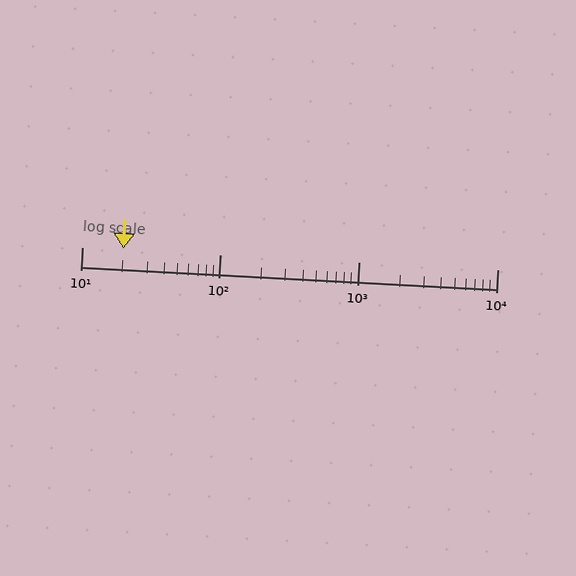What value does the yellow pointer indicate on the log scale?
The pointer indicates approximately 20.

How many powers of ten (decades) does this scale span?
The scale spans 3 decades, from 10 to 10000.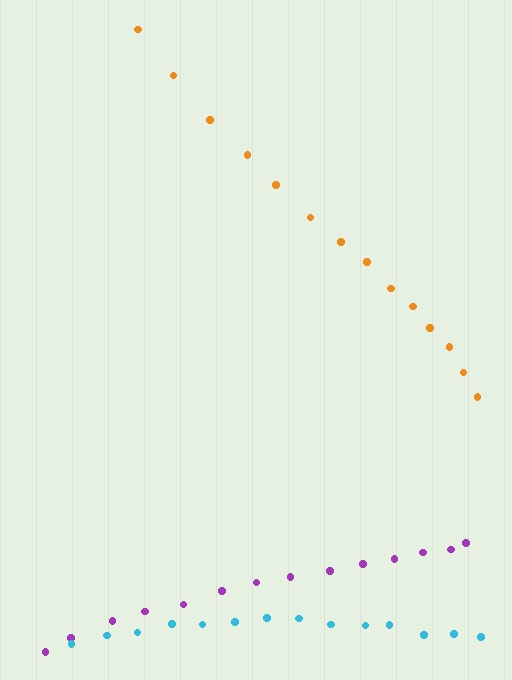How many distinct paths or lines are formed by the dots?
There are 3 distinct paths.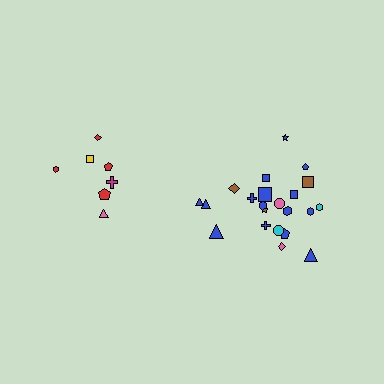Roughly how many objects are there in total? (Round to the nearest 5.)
Roughly 30 objects in total.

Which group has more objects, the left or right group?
The right group.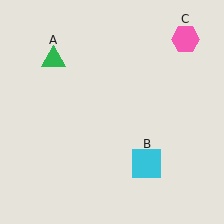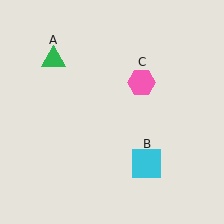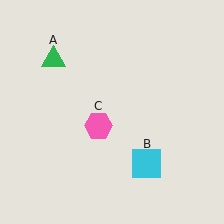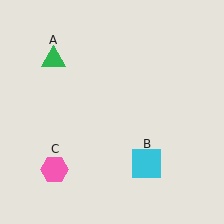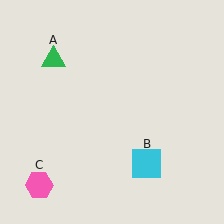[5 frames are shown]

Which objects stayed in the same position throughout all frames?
Green triangle (object A) and cyan square (object B) remained stationary.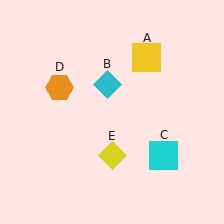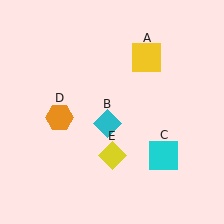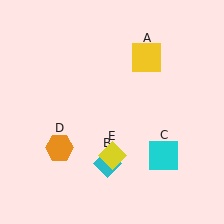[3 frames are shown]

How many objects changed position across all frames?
2 objects changed position: cyan diamond (object B), orange hexagon (object D).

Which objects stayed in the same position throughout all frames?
Yellow square (object A) and cyan square (object C) and yellow diamond (object E) remained stationary.